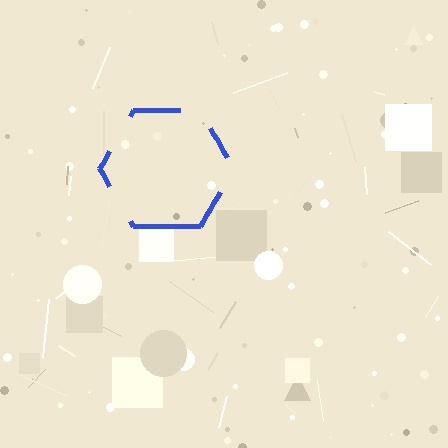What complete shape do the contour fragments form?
The contour fragments form a hexagon.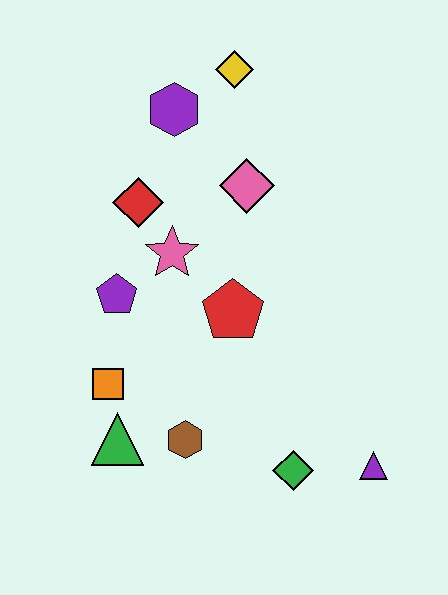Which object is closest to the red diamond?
The pink star is closest to the red diamond.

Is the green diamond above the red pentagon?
No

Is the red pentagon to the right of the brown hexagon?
Yes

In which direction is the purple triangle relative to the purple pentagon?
The purple triangle is to the right of the purple pentagon.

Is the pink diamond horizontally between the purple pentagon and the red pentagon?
No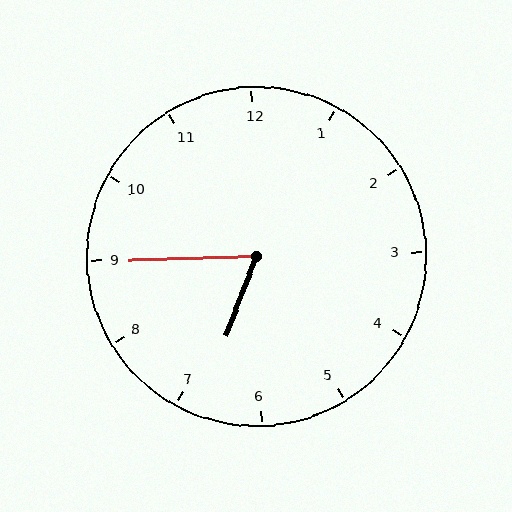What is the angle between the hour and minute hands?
Approximately 68 degrees.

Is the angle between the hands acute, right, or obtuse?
It is acute.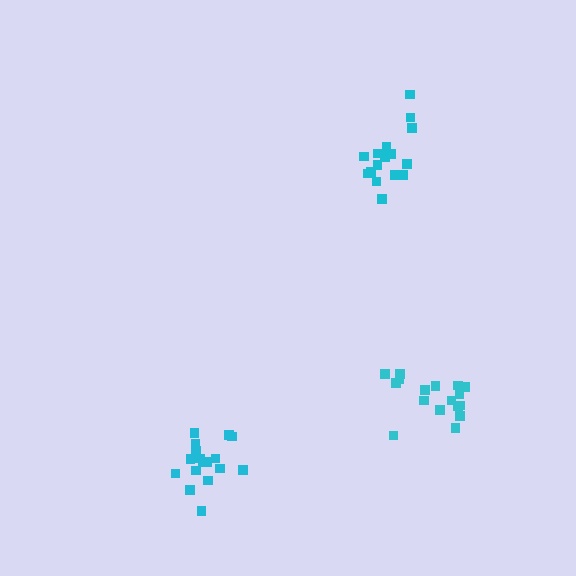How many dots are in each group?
Group 1: 17 dots, Group 2: 17 dots, Group 3: 17 dots (51 total).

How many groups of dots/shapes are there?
There are 3 groups.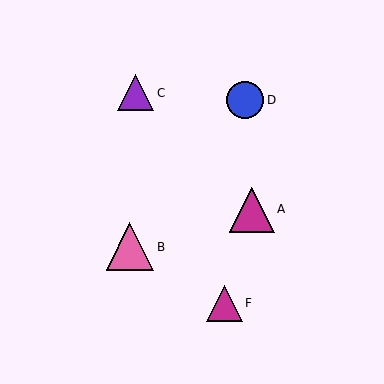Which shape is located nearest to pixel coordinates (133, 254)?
The pink triangle (labeled B) at (130, 247) is nearest to that location.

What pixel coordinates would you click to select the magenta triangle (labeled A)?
Click at (252, 210) to select the magenta triangle A.